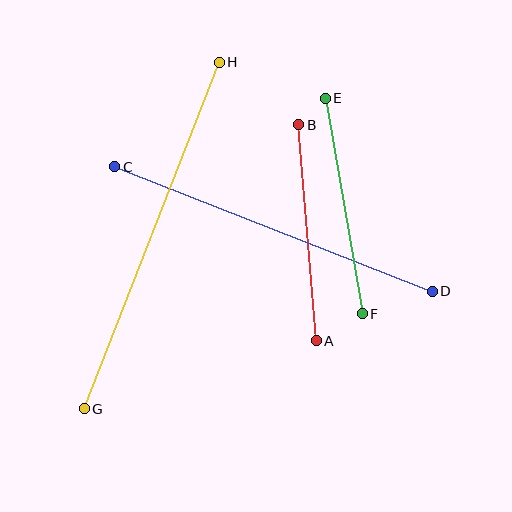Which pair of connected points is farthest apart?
Points G and H are farthest apart.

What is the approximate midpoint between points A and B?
The midpoint is at approximately (308, 233) pixels.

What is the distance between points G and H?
The distance is approximately 372 pixels.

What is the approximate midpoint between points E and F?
The midpoint is at approximately (344, 206) pixels.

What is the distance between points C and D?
The distance is approximately 341 pixels.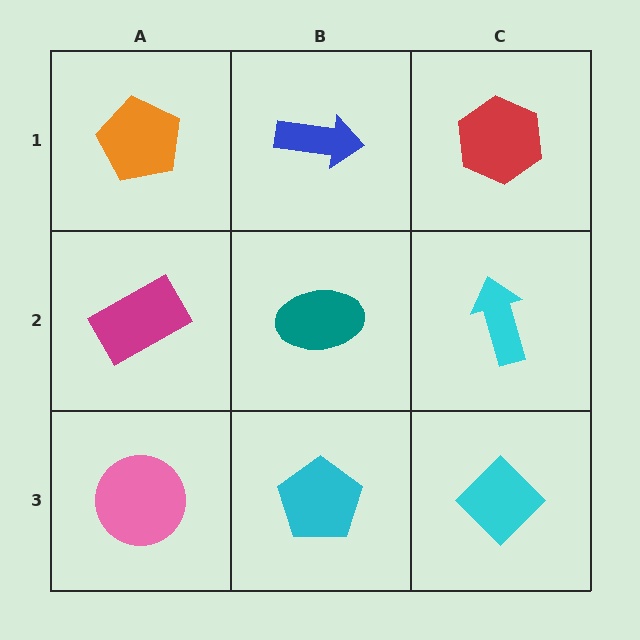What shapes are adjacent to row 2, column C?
A red hexagon (row 1, column C), a cyan diamond (row 3, column C), a teal ellipse (row 2, column B).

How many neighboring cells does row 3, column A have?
2.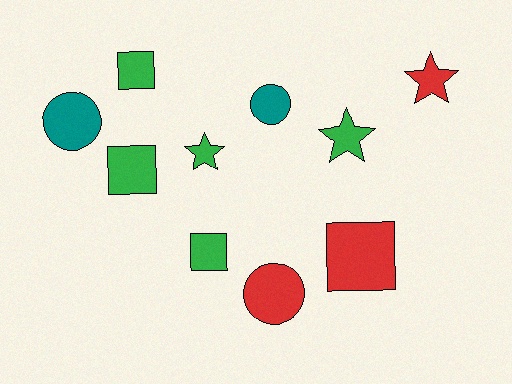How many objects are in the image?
There are 10 objects.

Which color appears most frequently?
Green, with 5 objects.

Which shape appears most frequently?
Square, with 4 objects.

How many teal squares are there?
There are no teal squares.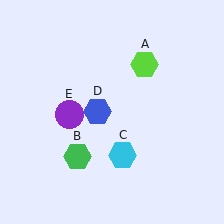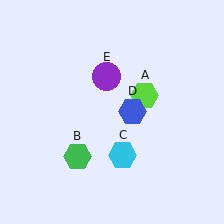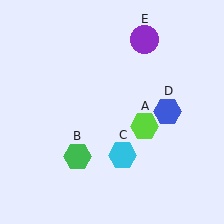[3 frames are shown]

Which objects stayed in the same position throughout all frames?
Green hexagon (object B) and cyan hexagon (object C) remained stationary.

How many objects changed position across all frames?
3 objects changed position: lime hexagon (object A), blue hexagon (object D), purple circle (object E).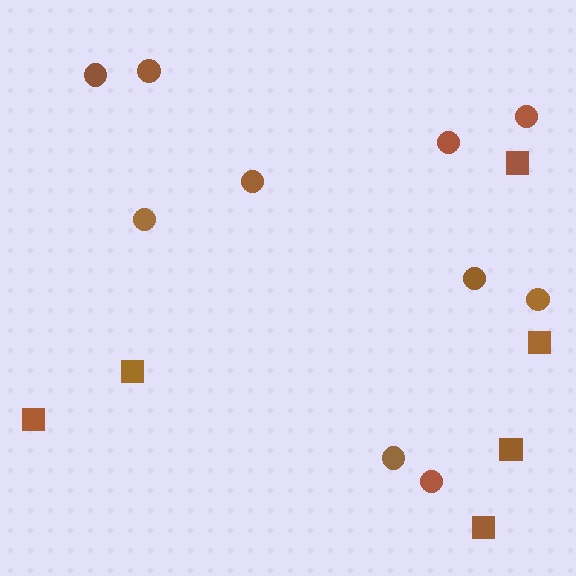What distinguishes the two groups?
There are 2 groups: one group of circles (10) and one group of squares (6).